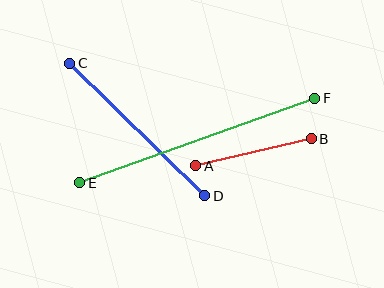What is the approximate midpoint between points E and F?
The midpoint is at approximately (197, 140) pixels.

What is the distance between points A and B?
The distance is approximately 119 pixels.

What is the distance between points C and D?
The distance is approximately 189 pixels.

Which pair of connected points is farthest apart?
Points E and F are farthest apart.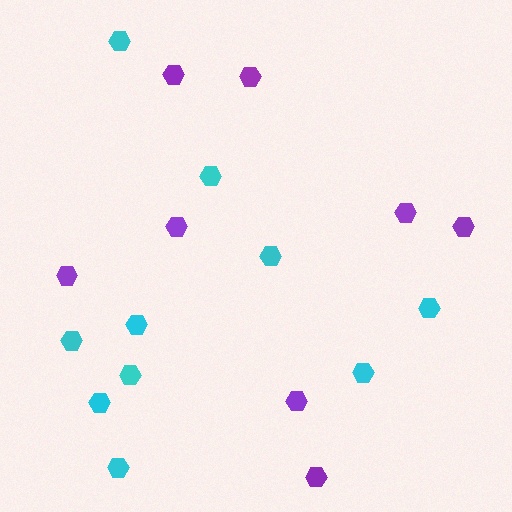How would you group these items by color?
There are 2 groups: one group of cyan hexagons (10) and one group of purple hexagons (8).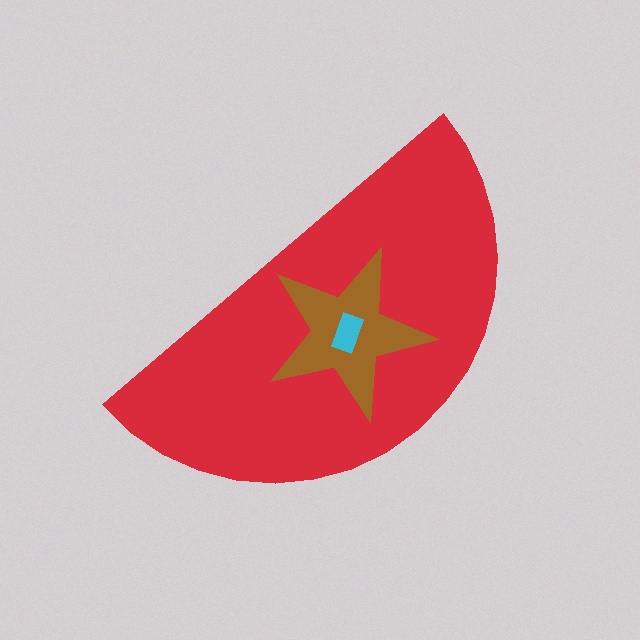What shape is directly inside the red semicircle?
The brown star.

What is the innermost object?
The cyan rectangle.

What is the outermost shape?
The red semicircle.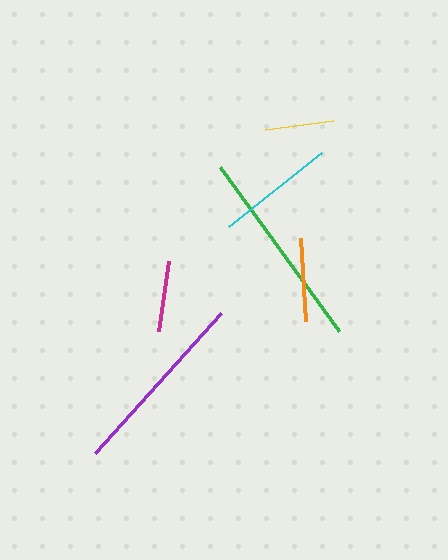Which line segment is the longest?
The green line is the longest at approximately 202 pixels.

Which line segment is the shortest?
The yellow line is the shortest at approximately 68 pixels.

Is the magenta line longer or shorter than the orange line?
The orange line is longer than the magenta line.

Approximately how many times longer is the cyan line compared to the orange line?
The cyan line is approximately 1.4 times the length of the orange line.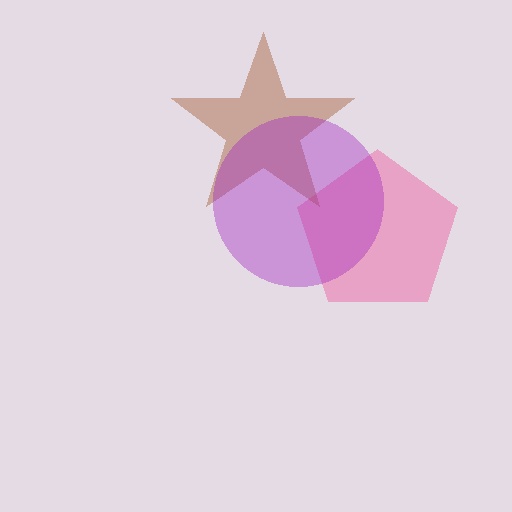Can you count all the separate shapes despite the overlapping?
Yes, there are 3 separate shapes.